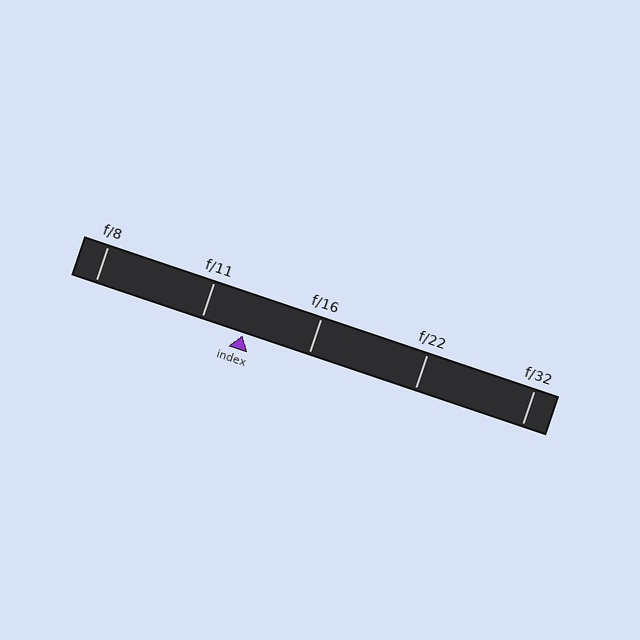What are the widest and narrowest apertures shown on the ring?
The widest aperture shown is f/8 and the narrowest is f/32.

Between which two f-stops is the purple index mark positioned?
The index mark is between f/11 and f/16.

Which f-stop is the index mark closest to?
The index mark is closest to f/11.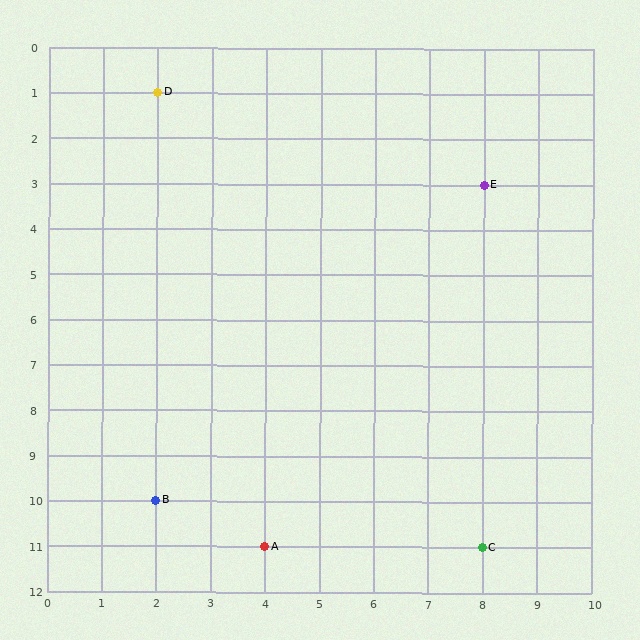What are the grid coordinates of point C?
Point C is at grid coordinates (8, 11).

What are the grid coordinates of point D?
Point D is at grid coordinates (2, 1).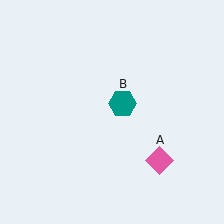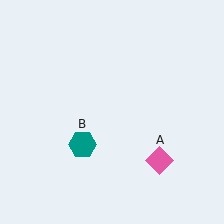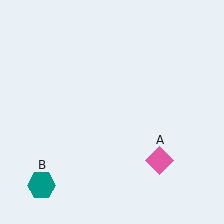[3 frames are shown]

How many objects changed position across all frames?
1 object changed position: teal hexagon (object B).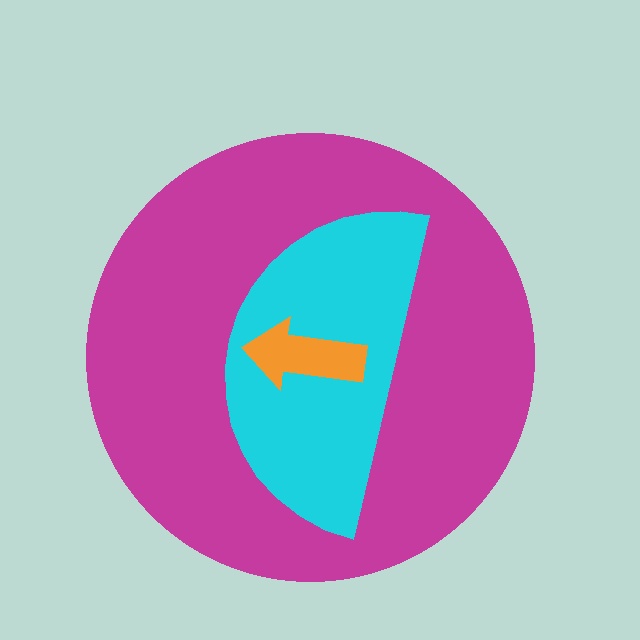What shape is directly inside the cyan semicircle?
The orange arrow.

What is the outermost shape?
The magenta circle.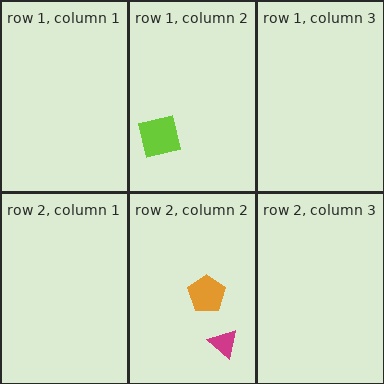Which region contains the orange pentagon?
The row 2, column 2 region.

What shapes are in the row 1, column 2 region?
The lime square.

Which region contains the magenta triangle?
The row 2, column 2 region.